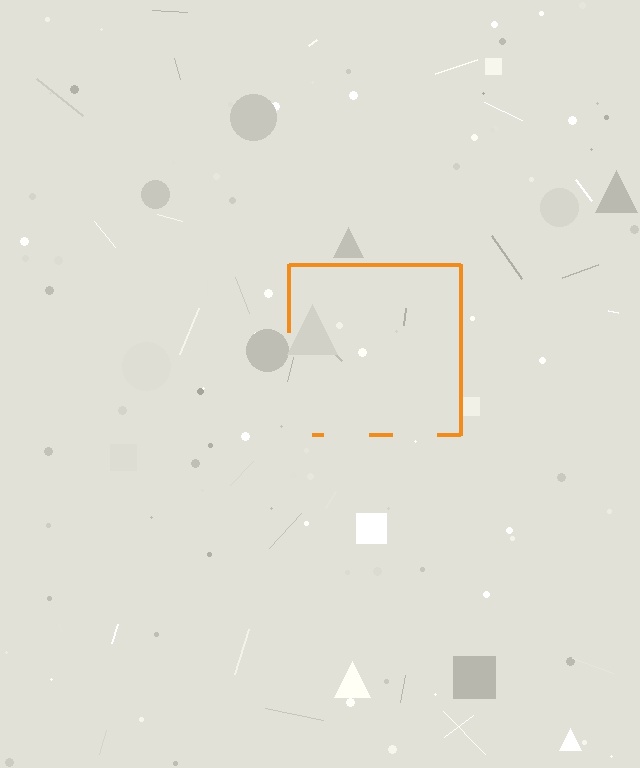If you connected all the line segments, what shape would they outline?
They would outline a square.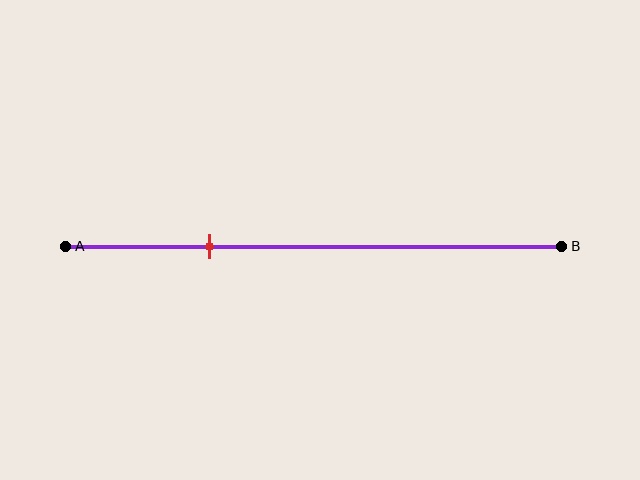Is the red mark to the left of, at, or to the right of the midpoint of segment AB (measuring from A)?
The red mark is to the left of the midpoint of segment AB.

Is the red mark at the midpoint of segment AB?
No, the mark is at about 30% from A, not at the 50% midpoint.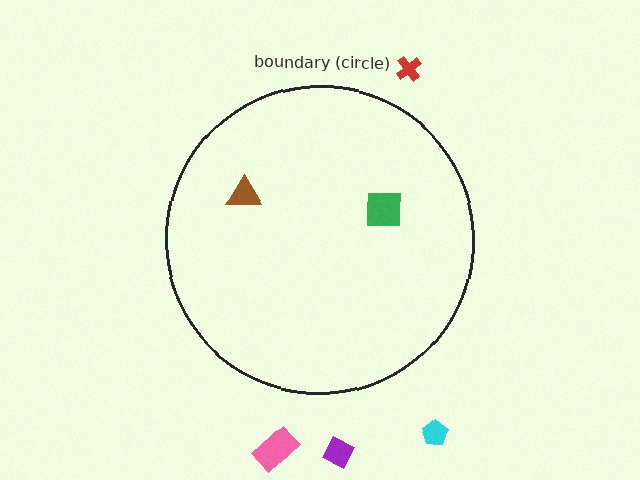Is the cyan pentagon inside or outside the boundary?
Outside.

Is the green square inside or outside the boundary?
Inside.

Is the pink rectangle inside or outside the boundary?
Outside.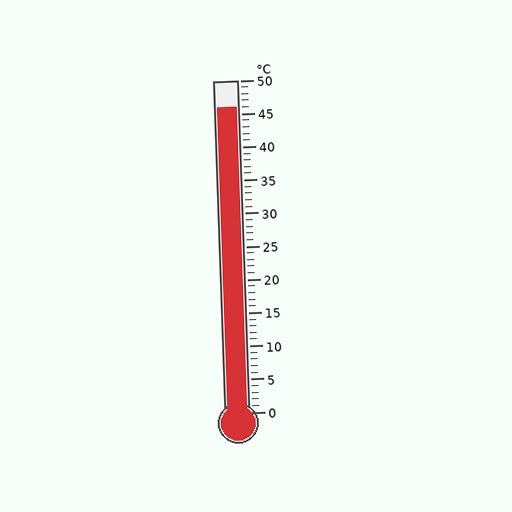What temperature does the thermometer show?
The thermometer shows approximately 46°C.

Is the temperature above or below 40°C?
The temperature is above 40°C.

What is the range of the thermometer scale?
The thermometer scale ranges from 0°C to 50°C.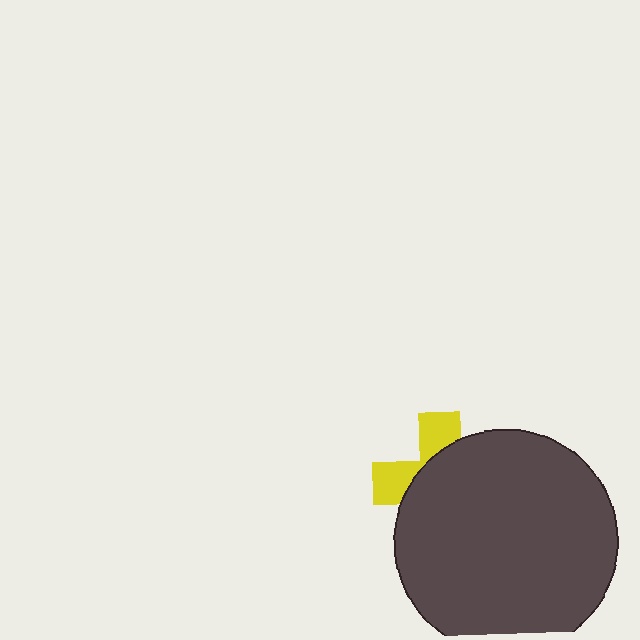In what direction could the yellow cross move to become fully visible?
The yellow cross could move toward the upper-left. That would shift it out from behind the dark gray circle entirely.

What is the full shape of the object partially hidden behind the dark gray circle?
The partially hidden object is a yellow cross.